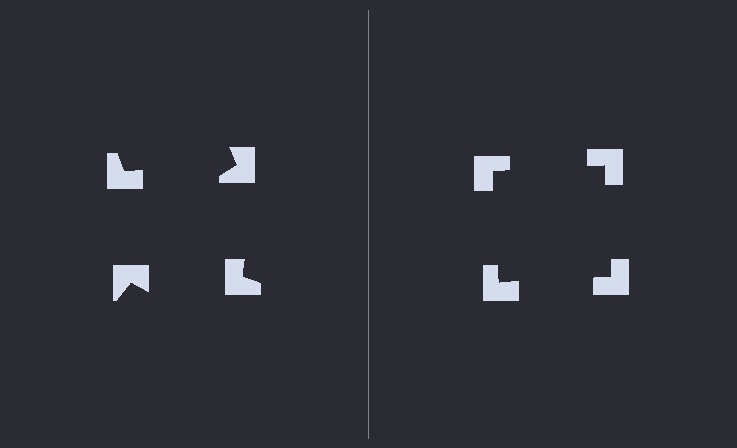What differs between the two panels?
The notched squares are positioned identically on both sides; only the wedge orientations differ. On the right they align to a square; on the left they are misaligned.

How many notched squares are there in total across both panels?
8 — 4 on each side.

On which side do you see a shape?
An illusory square appears on the right side. On the left side the wedge cuts are rotated, so no coherent shape forms.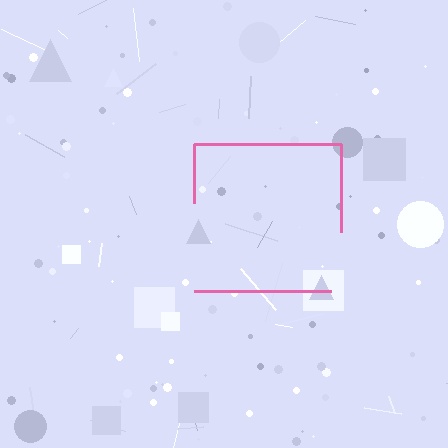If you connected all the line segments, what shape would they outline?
They would outline a square.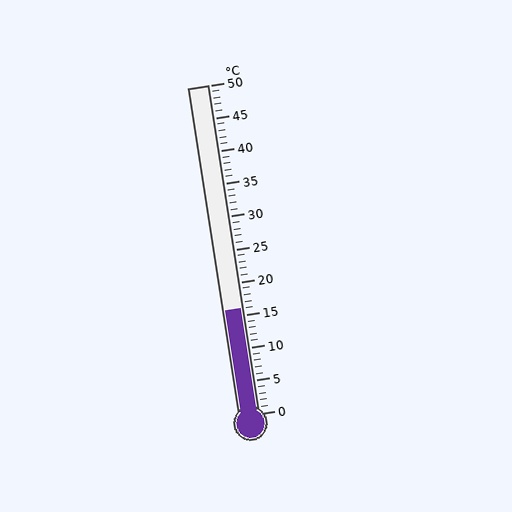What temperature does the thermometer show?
The thermometer shows approximately 16°C.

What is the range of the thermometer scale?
The thermometer scale ranges from 0°C to 50°C.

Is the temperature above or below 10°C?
The temperature is above 10°C.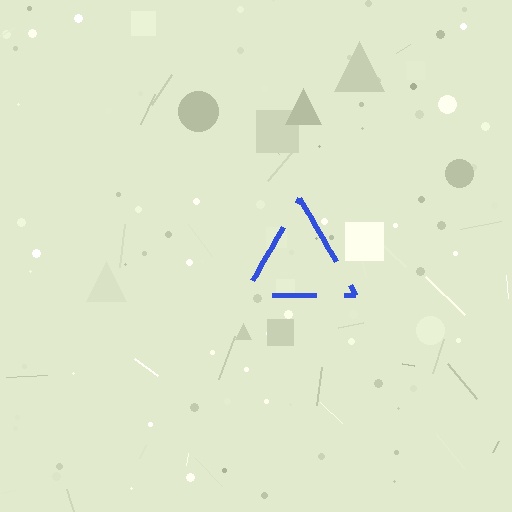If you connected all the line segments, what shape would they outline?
They would outline a triangle.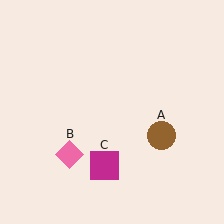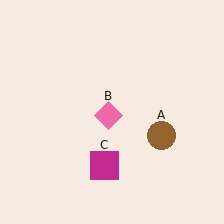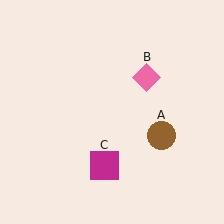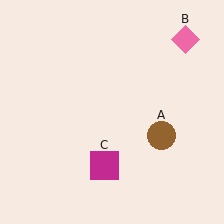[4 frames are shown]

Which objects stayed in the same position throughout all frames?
Brown circle (object A) and magenta square (object C) remained stationary.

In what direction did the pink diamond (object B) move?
The pink diamond (object B) moved up and to the right.